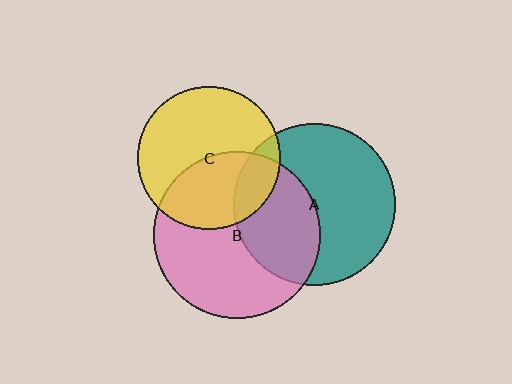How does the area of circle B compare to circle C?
Approximately 1.4 times.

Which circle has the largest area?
Circle B (pink).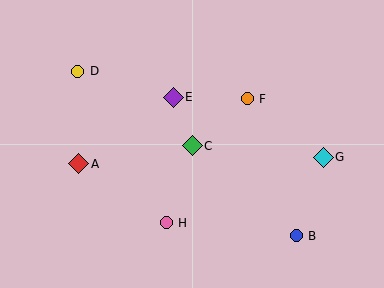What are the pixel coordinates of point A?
Point A is at (79, 164).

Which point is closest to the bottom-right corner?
Point B is closest to the bottom-right corner.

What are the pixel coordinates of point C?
Point C is at (192, 146).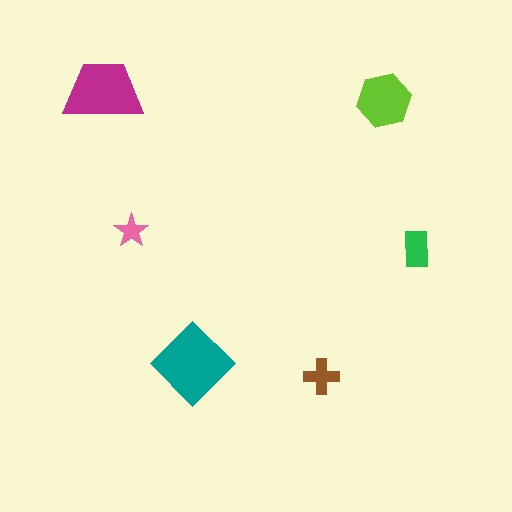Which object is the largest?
The teal diamond.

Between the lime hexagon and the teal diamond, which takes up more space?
The teal diamond.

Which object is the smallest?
The pink star.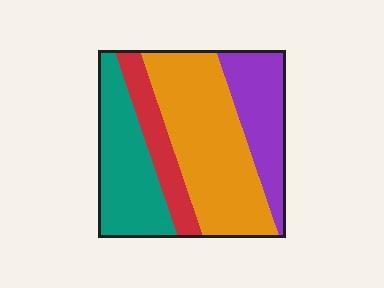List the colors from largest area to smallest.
From largest to smallest: orange, teal, purple, red.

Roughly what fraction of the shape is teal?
Teal takes up about one quarter (1/4) of the shape.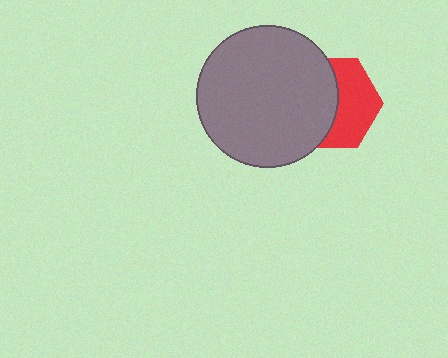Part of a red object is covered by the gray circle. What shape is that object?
It is a hexagon.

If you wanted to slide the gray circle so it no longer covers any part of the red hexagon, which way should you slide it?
Slide it left — that is the most direct way to separate the two shapes.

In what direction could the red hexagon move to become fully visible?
The red hexagon could move right. That would shift it out from behind the gray circle entirely.